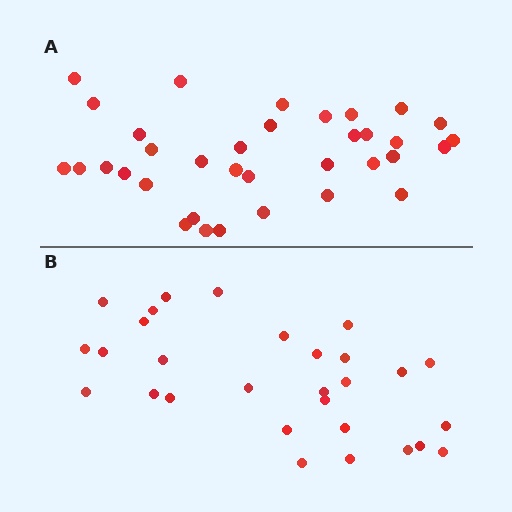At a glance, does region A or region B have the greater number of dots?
Region A (the top region) has more dots.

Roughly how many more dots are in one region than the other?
Region A has about 6 more dots than region B.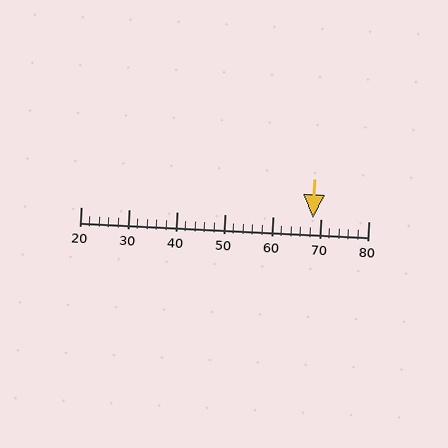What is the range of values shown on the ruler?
The ruler shows values from 20 to 80.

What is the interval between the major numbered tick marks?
The major tick marks are spaced 10 units apart.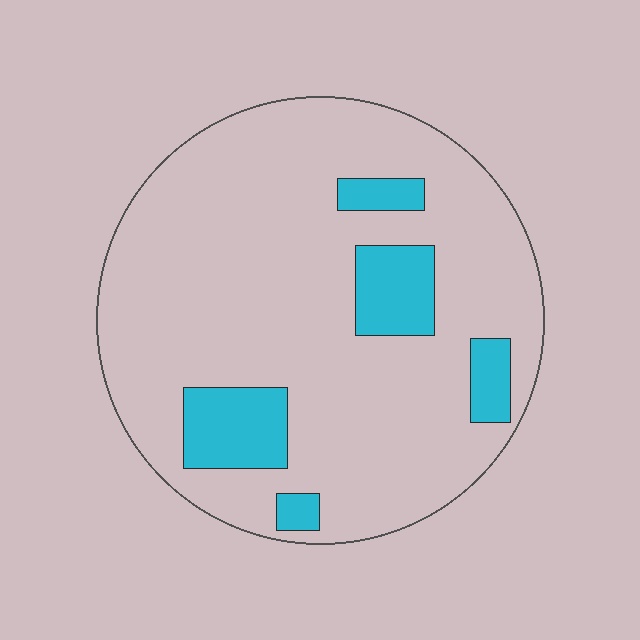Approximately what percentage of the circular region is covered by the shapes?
Approximately 15%.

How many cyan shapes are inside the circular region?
5.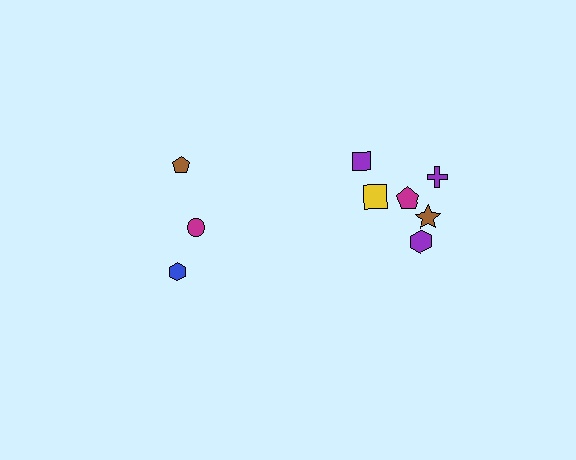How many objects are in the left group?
There are 3 objects.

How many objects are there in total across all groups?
There are 9 objects.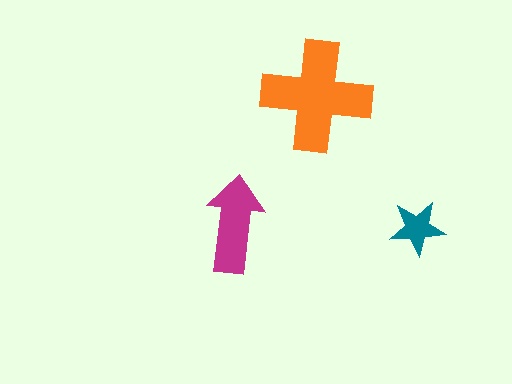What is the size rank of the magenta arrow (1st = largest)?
2nd.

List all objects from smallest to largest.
The teal star, the magenta arrow, the orange cross.